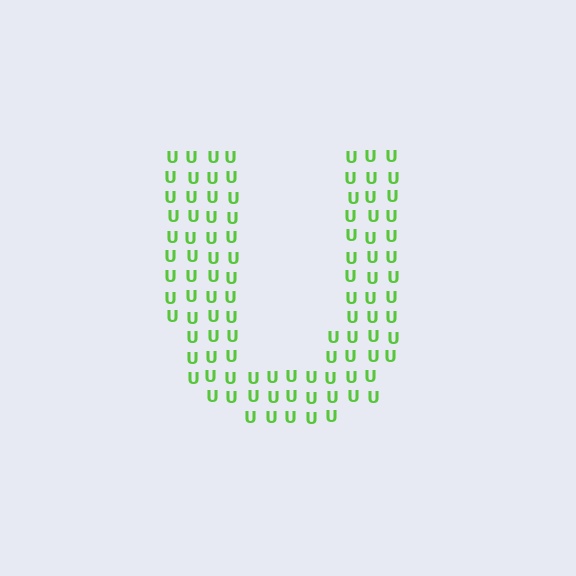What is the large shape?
The large shape is the letter U.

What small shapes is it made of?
It is made of small letter U's.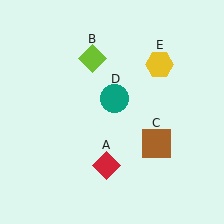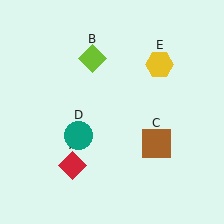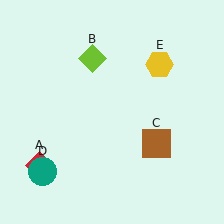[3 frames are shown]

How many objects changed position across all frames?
2 objects changed position: red diamond (object A), teal circle (object D).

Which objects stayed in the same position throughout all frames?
Lime diamond (object B) and brown square (object C) and yellow hexagon (object E) remained stationary.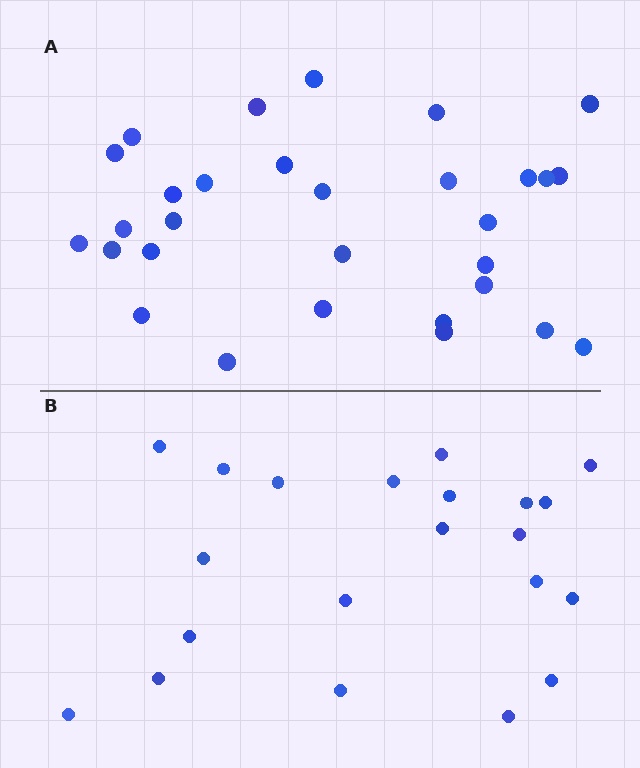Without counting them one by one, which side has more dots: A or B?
Region A (the top region) has more dots.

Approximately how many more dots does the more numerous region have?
Region A has roughly 8 or so more dots than region B.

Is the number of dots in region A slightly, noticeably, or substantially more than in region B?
Region A has noticeably more, but not dramatically so. The ratio is roughly 1.4 to 1.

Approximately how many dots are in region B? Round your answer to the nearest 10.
About 20 dots. (The exact count is 21, which rounds to 20.)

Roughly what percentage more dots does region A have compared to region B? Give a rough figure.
About 45% more.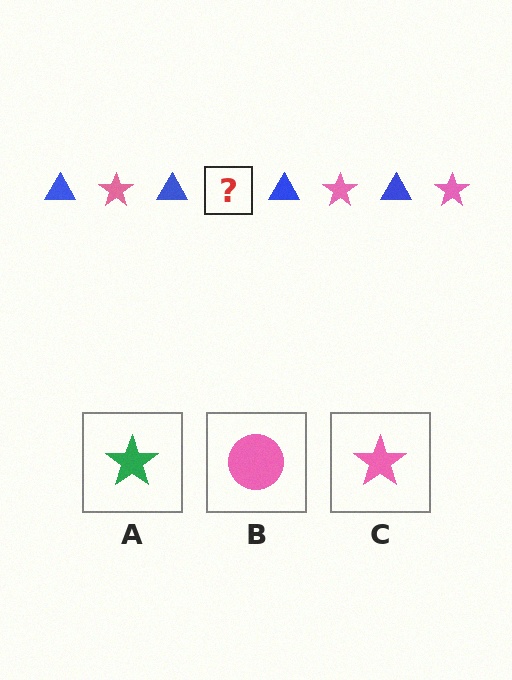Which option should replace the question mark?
Option C.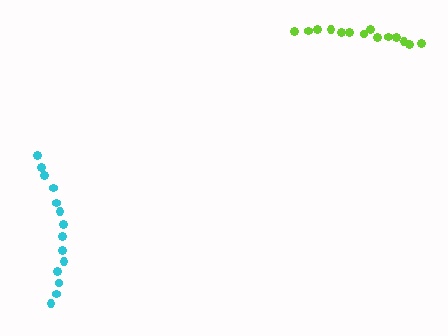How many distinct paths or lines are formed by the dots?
There are 2 distinct paths.